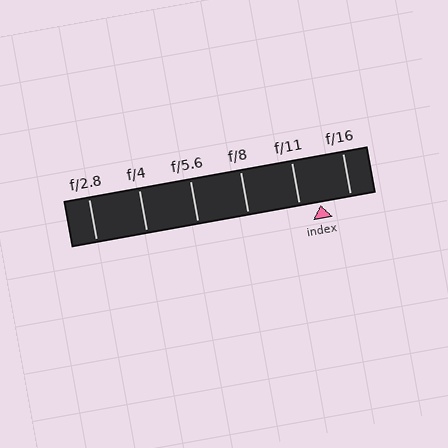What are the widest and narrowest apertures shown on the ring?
The widest aperture shown is f/2.8 and the narrowest is f/16.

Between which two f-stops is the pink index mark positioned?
The index mark is between f/11 and f/16.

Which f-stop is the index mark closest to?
The index mark is closest to f/11.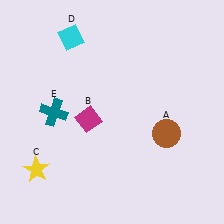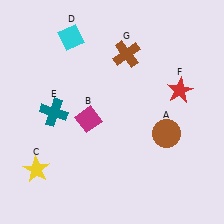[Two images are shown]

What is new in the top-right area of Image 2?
A red star (F) was added in the top-right area of Image 2.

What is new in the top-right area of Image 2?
A brown cross (G) was added in the top-right area of Image 2.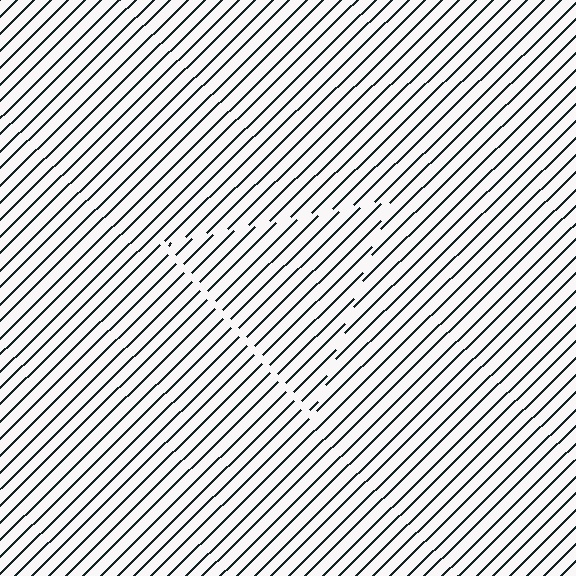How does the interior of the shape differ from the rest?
The interior of the shape contains the same grating, shifted by half a period — the contour is defined by the phase discontinuity where line-ends from the inner and outer gratings abut.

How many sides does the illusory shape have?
3 sides — the line-ends trace a triangle.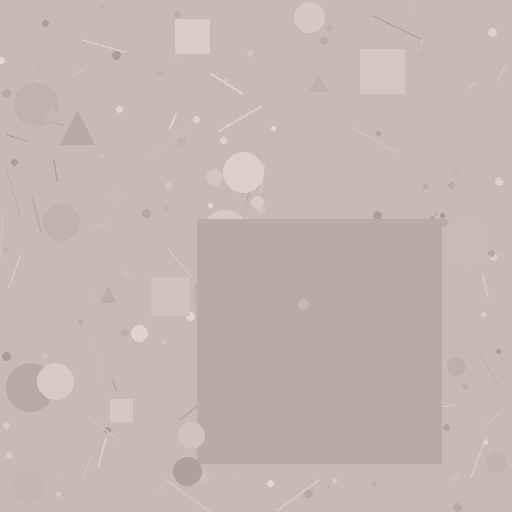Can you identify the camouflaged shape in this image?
The camouflaged shape is a square.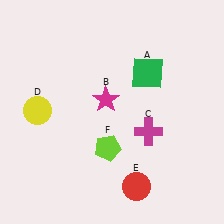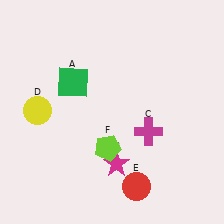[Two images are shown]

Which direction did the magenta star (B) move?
The magenta star (B) moved down.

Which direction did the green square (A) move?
The green square (A) moved left.